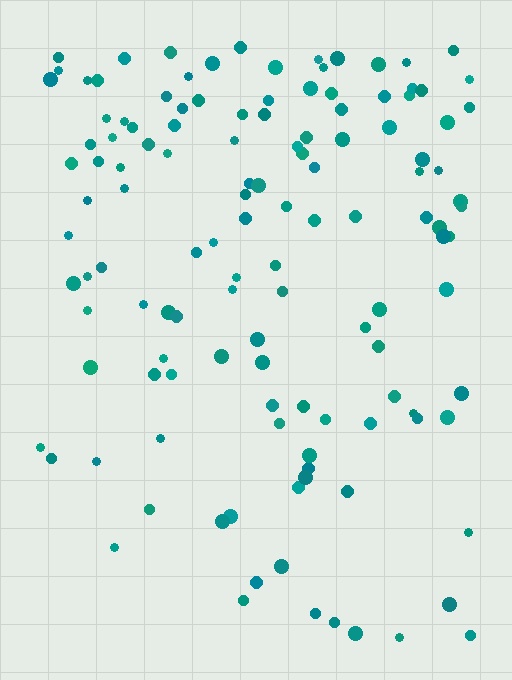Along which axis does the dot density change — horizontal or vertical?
Vertical.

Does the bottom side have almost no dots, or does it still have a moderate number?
Still a moderate number, just noticeably fewer than the top.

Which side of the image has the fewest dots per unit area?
The bottom.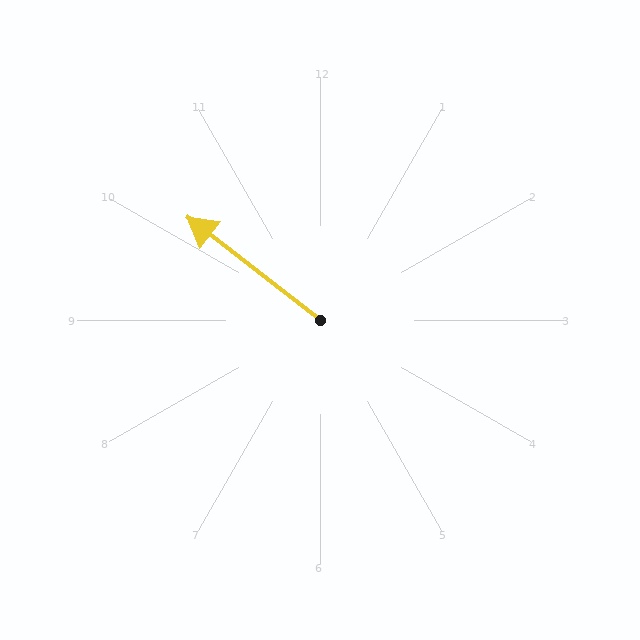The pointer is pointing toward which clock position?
Roughly 10 o'clock.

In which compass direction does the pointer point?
Northwest.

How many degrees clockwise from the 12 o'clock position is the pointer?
Approximately 308 degrees.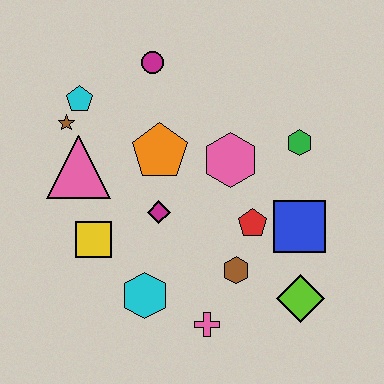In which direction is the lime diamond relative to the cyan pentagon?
The lime diamond is to the right of the cyan pentagon.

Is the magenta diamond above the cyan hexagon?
Yes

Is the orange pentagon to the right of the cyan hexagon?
Yes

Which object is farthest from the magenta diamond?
The lime diamond is farthest from the magenta diamond.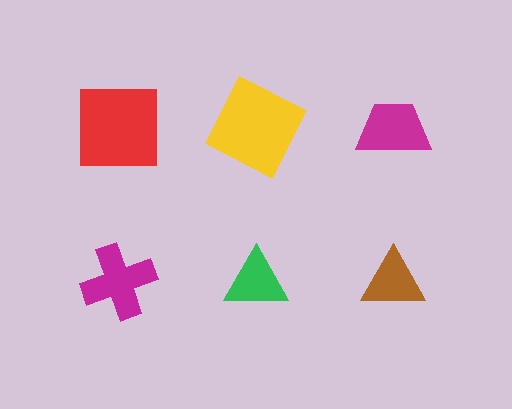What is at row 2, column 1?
A magenta cross.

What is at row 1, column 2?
A yellow square.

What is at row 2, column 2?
A green triangle.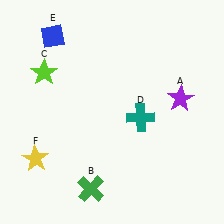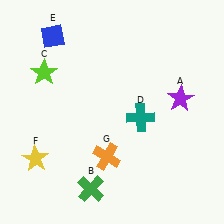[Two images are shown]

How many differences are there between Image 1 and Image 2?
There is 1 difference between the two images.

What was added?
An orange cross (G) was added in Image 2.